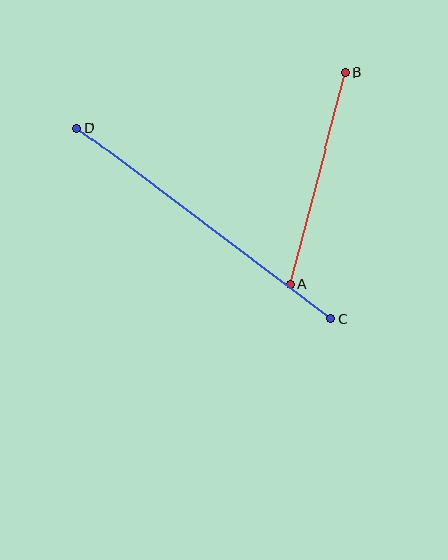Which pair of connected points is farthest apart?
Points C and D are farthest apart.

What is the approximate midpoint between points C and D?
The midpoint is at approximately (204, 223) pixels.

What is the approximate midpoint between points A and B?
The midpoint is at approximately (318, 178) pixels.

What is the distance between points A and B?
The distance is approximately 219 pixels.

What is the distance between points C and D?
The distance is approximately 317 pixels.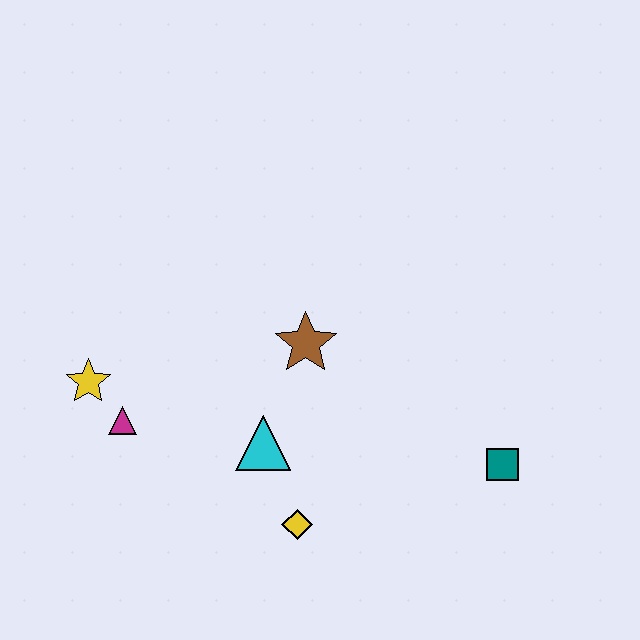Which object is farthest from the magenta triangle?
The teal square is farthest from the magenta triangle.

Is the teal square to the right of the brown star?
Yes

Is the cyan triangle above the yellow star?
No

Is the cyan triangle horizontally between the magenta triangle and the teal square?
Yes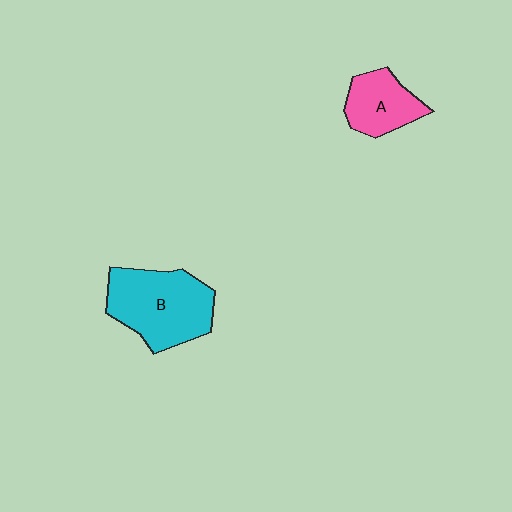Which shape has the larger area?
Shape B (cyan).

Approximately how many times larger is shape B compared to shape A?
Approximately 1.8 times.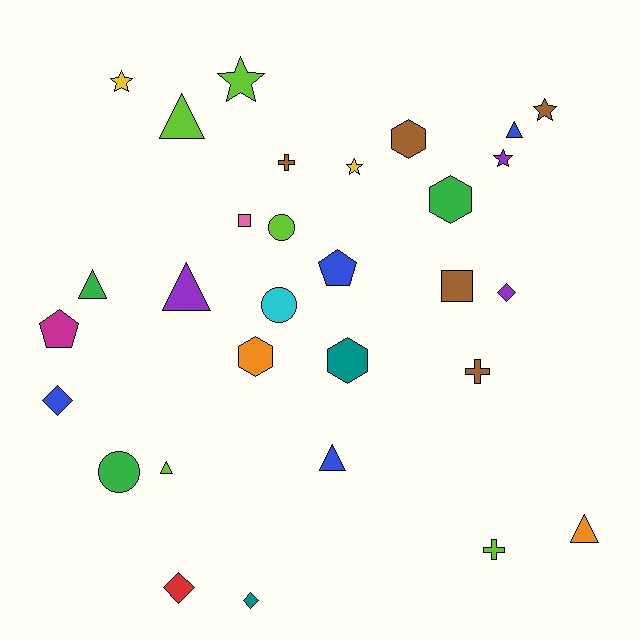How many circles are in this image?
There are 3 circles.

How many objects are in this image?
There are 30 objects.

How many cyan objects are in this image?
There is 1 cyan object.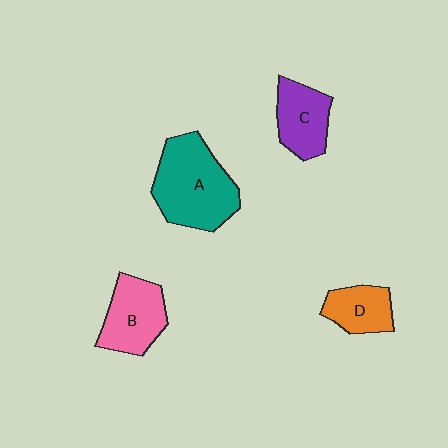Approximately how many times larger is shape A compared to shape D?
Approximately 2.1 times.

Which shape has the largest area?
Shape A (teal).